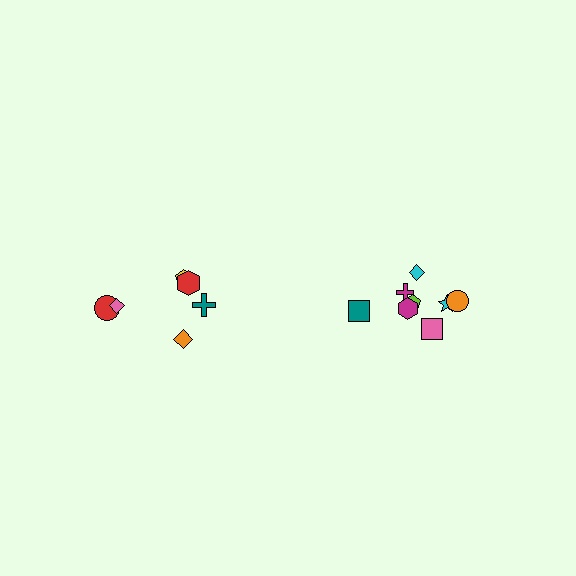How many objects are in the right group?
There are 8 objects.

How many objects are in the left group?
There are 6 objects.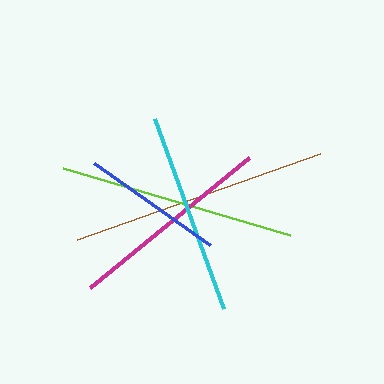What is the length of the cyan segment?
The cyan segment is approximately 202 pixels long.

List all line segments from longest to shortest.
From longest to shortest: brown, lime, magenta, cyan, blue.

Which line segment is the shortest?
The blue line is the shortest at approximately 142 pixels.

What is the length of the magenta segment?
The magenta segment is approximately 206 pixels long.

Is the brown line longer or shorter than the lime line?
The brown line is longer than the lime line.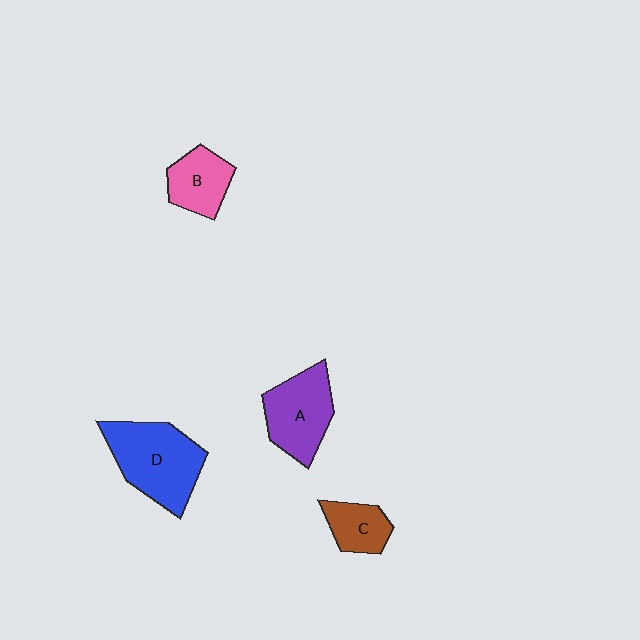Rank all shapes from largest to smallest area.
From largest to smallest: D (blue), A (purple), B (pink), C (brown).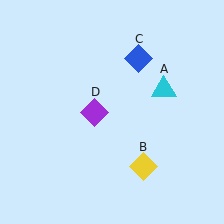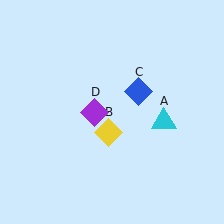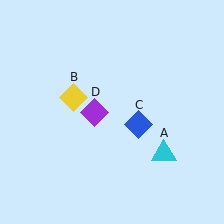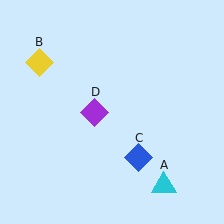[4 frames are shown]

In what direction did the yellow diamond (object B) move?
The yellow diamond (object B) moved up and to the left.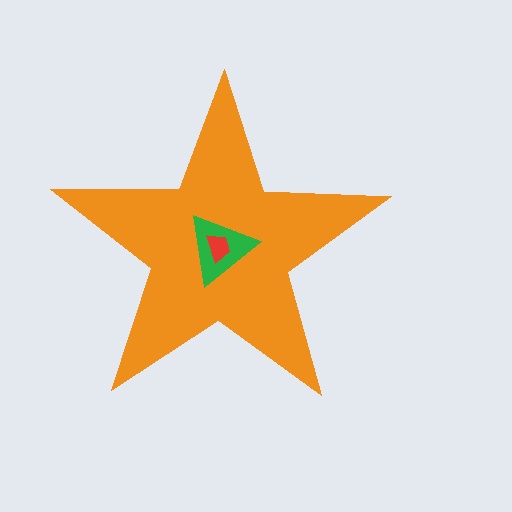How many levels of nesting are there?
3.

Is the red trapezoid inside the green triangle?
Yes.